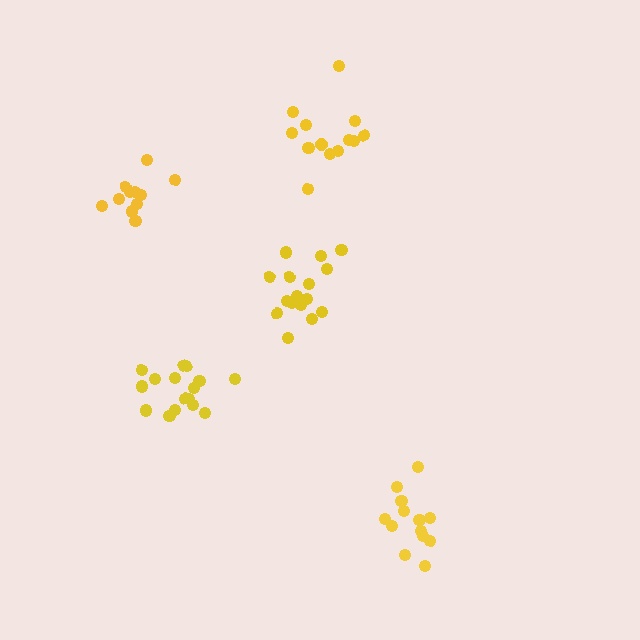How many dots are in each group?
Group 1: 13 dots, Group 2: 13 dots, Group 3: 16 dots, Group 4: 16 dots, Group 5: 11 dots (69 total).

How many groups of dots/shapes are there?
There are 5 groups.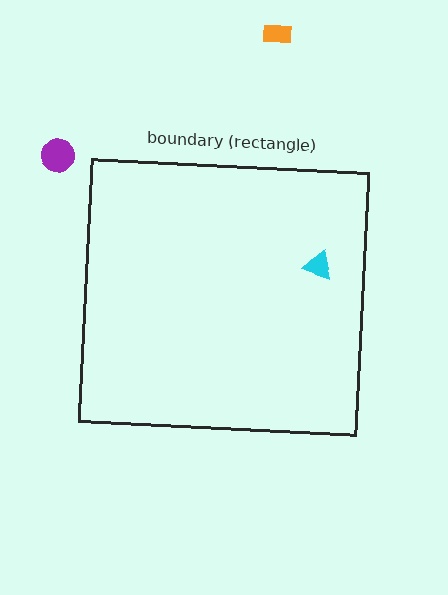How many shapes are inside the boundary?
1 inside, 2 outside.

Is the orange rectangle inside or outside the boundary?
Outside.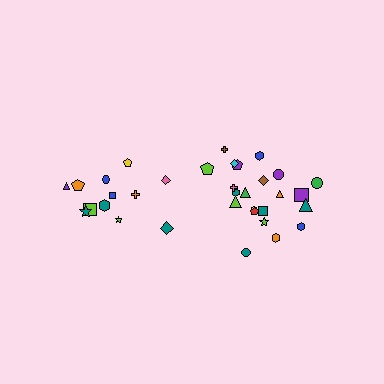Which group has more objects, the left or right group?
The right group.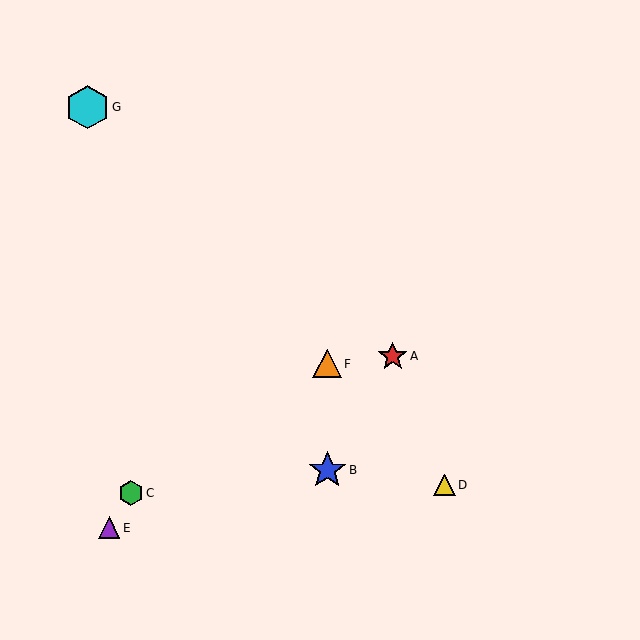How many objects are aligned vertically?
2 objects (B, F) are aligned vertically.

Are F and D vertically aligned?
No, F is at x≈327 and D is at x≈444.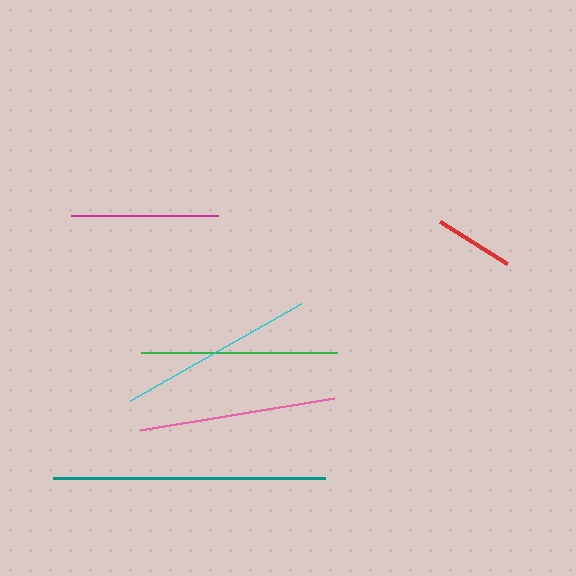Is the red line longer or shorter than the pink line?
The pink line is longer than the red line.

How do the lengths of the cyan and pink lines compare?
The cyan and pink lines are approximately the same length.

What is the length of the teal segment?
The teal segment is approximately 272 pixels long.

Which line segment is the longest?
The teal line is the longest at approximately 272 pixels.